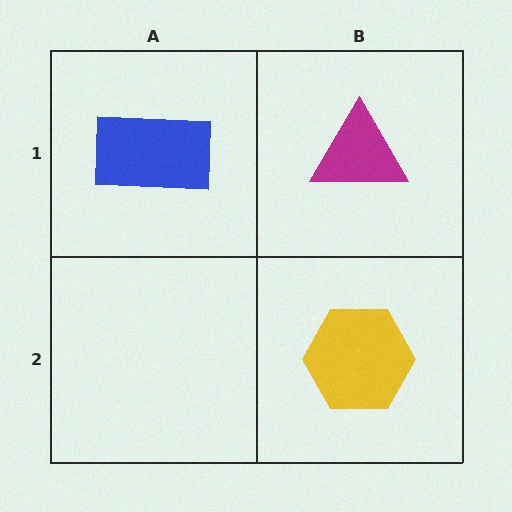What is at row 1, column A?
A blue rectangle.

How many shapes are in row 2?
1 shape.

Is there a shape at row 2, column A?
No, that cell is empty.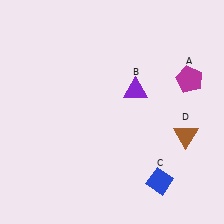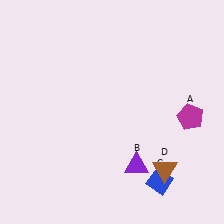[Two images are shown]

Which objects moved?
The objects that moved are: the magenta pentagon (A), the purple triangle (B), the brown triangle (D).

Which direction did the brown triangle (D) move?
The brown triangle (D) moved down.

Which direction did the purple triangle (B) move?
The purple triangle (B) moved down.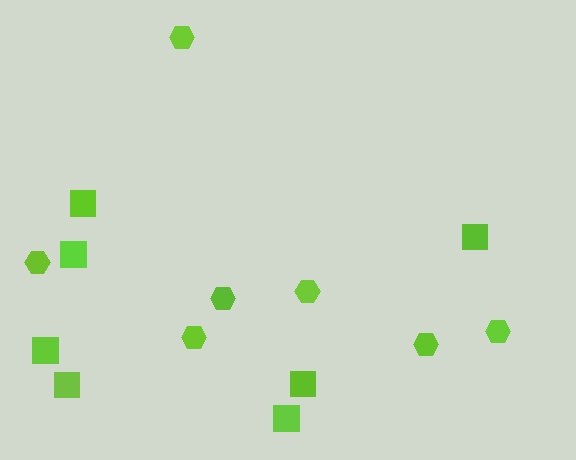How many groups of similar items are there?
There are 2 groups: one group of squares (7) and one group of hexagons (7).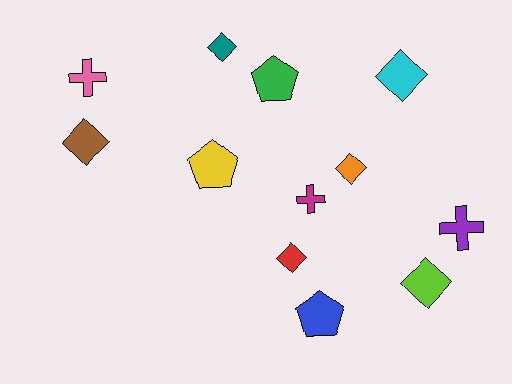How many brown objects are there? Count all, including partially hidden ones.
There is 1 brown object.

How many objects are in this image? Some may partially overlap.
There are 12 objects.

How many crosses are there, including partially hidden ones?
There are 3 crosses.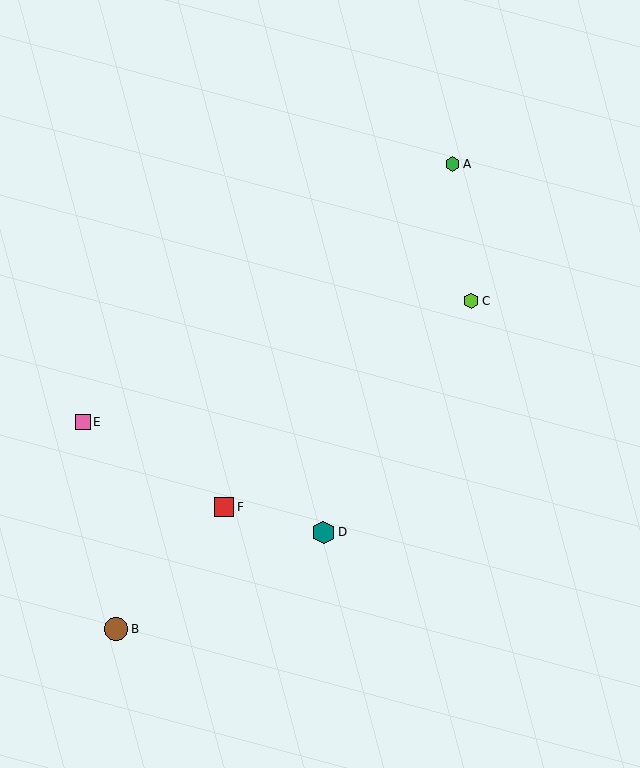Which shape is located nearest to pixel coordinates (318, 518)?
The teal hexagon (labeled D) at (324, 532) is nearest to that location.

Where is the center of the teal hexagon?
The center of the teal hexagon is at (324, 532).